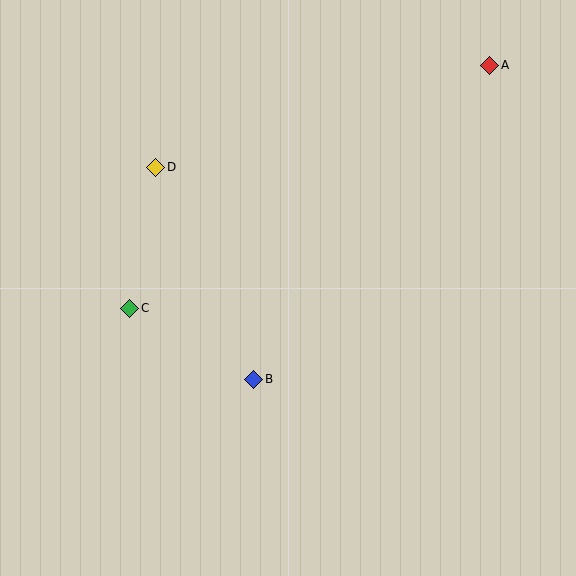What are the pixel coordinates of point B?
Point B is at (254, 379).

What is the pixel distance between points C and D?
The distance between C and D is 143 pixels.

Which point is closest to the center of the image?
Point B at (254, 379) is closest to the center.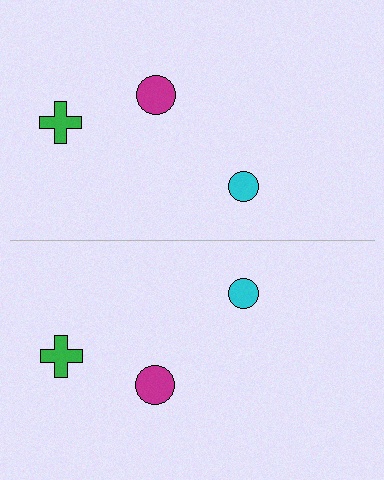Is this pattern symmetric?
Yes, this pattern has bilateral (reflection) symmetry.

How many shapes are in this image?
There are 6 shapes in this image.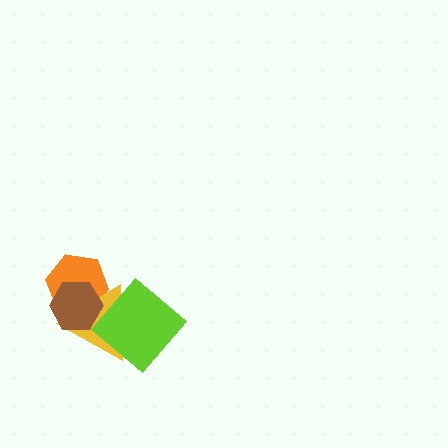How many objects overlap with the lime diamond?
2 objects overlap with the lime diamond.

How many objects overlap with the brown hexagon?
3 objects overlap with the brown hexagon.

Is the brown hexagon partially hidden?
Yes, it is partially covered by another shape.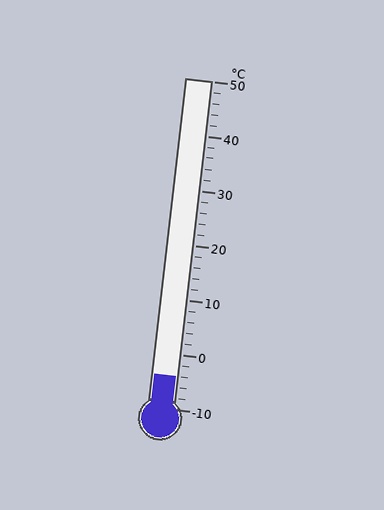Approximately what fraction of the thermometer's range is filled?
The thermometer is filled to approximately 10% of its range.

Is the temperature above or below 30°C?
The temperature is below 30°C.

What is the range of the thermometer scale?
The thermometer scale ranges from -10°C to 50°C.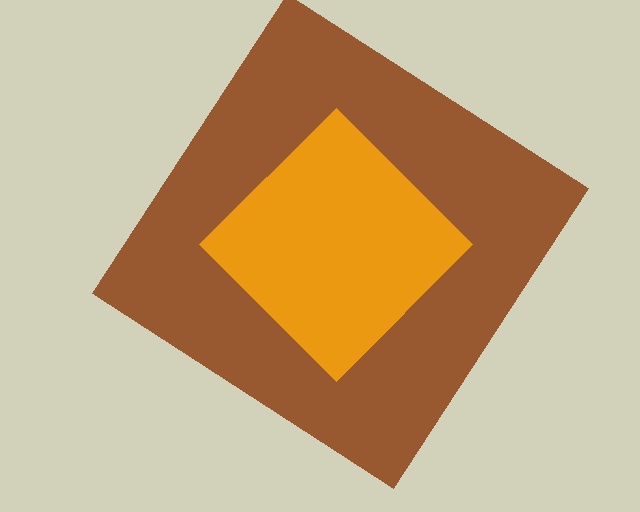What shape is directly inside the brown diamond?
The orange diamond.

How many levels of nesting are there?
2.